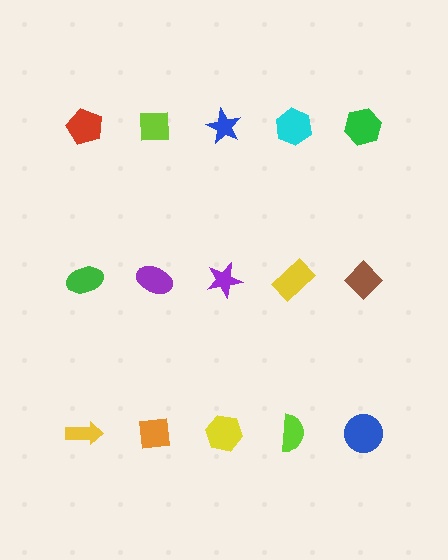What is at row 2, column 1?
A green ellipse.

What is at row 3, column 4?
A lime semicircle.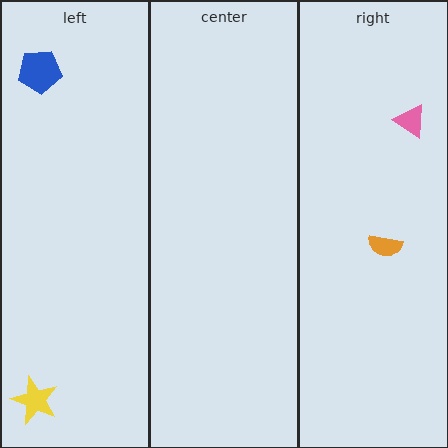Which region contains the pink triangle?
The right region.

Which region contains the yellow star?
The left region.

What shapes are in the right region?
The orange semicircle, the pink triangle.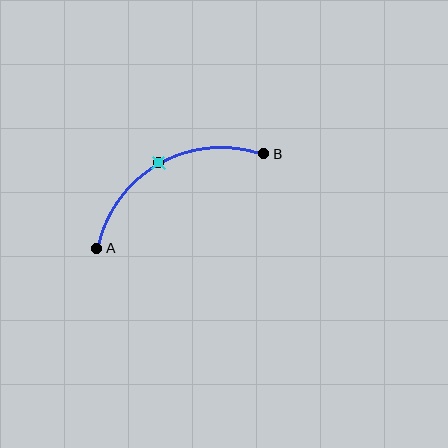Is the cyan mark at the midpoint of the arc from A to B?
Yes. The cyan mark lies on the arc at equal arc-length from both A and B — it is the arc midpoint.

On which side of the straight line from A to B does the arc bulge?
The arc bulges above the straight line connecting A and B.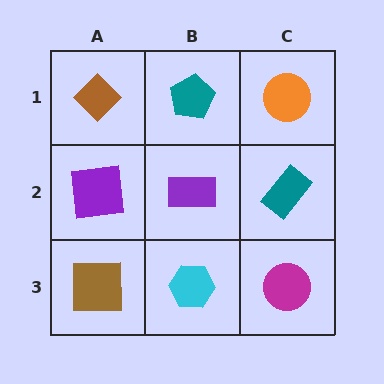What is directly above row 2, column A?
A brown diamond.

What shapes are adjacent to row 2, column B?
A teal pentagon (row 1, column B), a cyan hexagon (row 3, column B), a purple square (row 2, column A), a teal rectangle (row 2, column C).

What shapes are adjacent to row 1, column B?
A purple rectangle (row 2, column B), a brown diamond (row 1, column A), an orange circle (row 1, column C).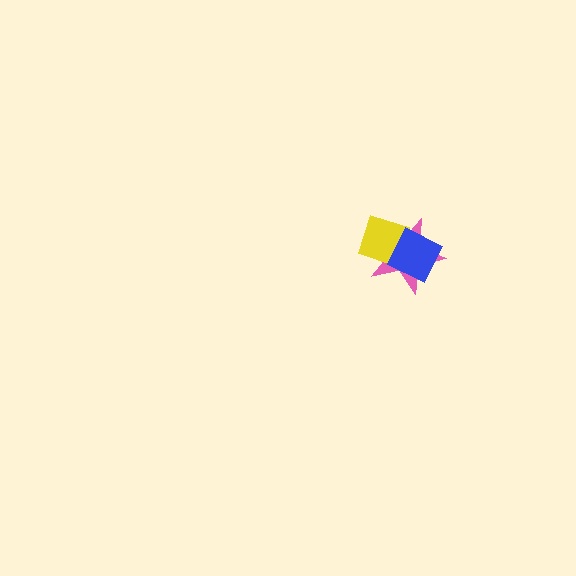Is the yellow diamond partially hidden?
Yes, it is partially covered by another shape.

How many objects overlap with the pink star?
2 objects overlap with the pink star.